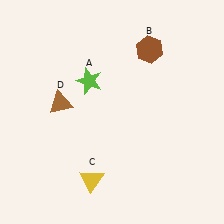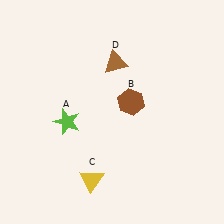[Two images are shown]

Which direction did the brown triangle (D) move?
The brown triangle (D) moved right.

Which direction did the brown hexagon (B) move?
The brown hexagon (B) moved down.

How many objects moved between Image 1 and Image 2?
3 objects moved between the two images.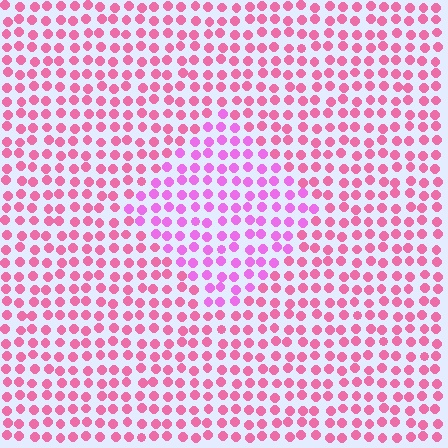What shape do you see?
I see a diamond.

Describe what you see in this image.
The image is filled with small pink elements in a uniform arrangement. A diamond-shaped region is visible where the elements are tinted to a slightly different hue, forming a subtle color boundary.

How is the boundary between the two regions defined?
The boundary is defined purely by a slight shift in hue (about 31 degrees). Spacing, size, and orientation are identical on both sides.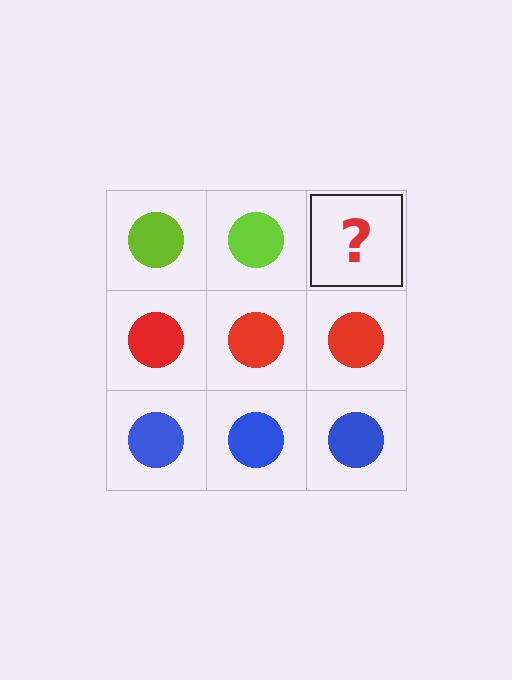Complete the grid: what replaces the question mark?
The question mark should be replaced with a lime circle.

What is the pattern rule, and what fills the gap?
The rule is that each row has a consistent color. The gap should be filled with a lime circle.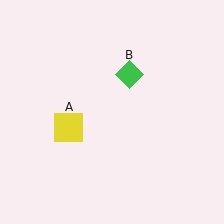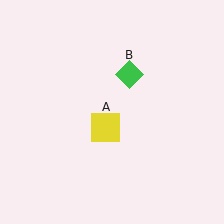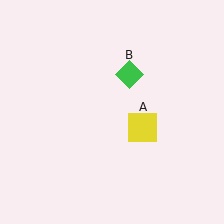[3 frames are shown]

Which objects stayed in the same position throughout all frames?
Green diamond (object B) remained stationary.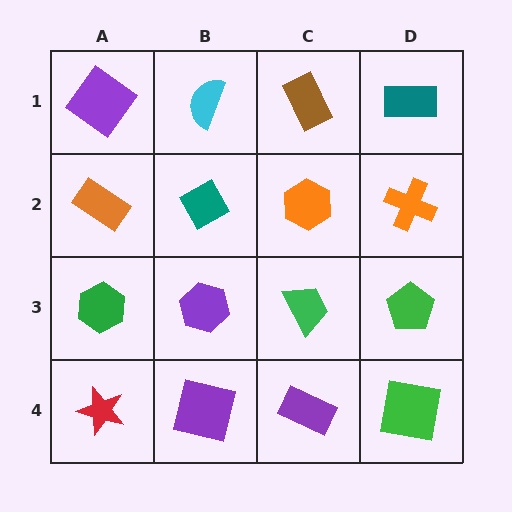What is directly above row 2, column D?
A teal rectangle.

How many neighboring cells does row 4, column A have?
2.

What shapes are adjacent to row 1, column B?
A teal diamond (row 2, column B), a purple diamond (row 1, column A), a brown rectangle (row 1, column C).